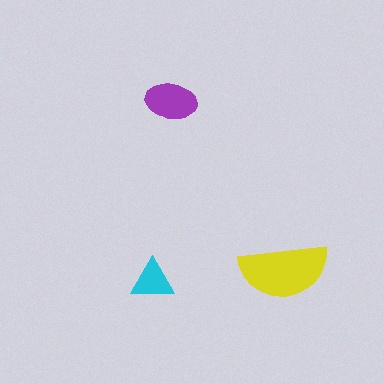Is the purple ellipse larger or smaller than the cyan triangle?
Larger.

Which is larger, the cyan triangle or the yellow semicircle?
The yellow semicircle.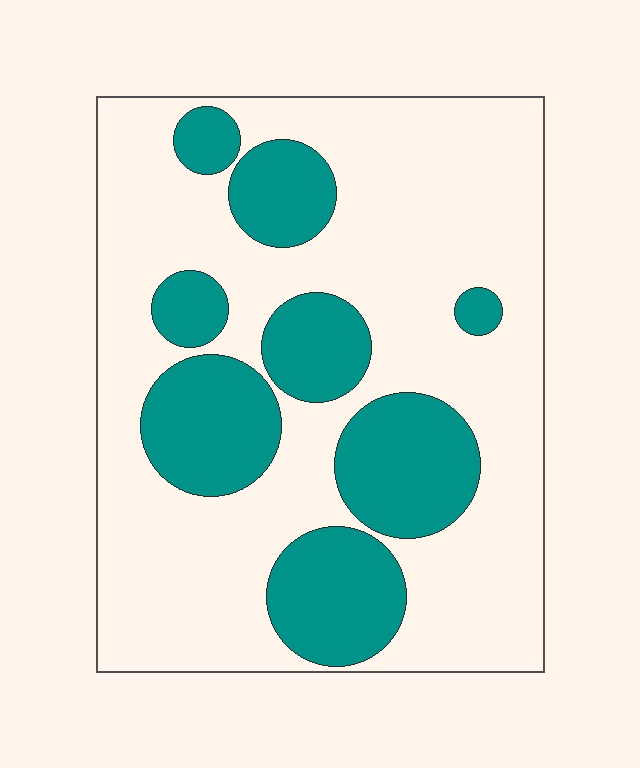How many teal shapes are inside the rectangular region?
8.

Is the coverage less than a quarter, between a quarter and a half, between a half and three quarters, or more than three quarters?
Between a quarter and a half.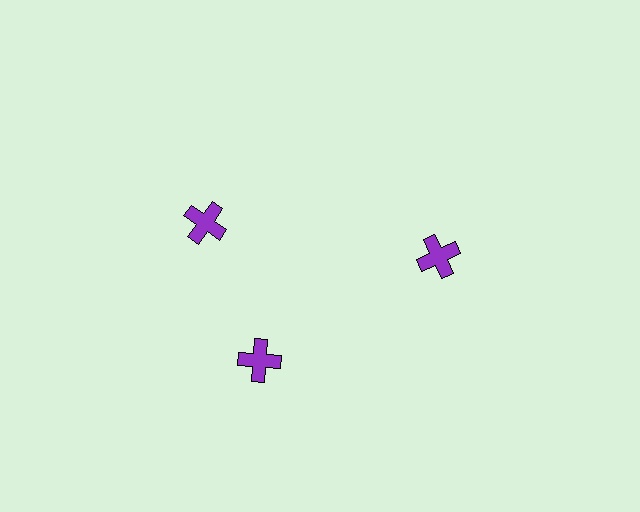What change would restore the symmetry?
The symmetry would be restored by rotating it back into even spacing with its neighbors so that all 3 crosses sit at equal angles and equal distance from the center.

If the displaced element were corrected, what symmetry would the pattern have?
It would have 3-fold rotational symmetry — the pattern would map onto itself every 120 degrees.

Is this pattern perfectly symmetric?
No. The 3 purple crosses are arranged in a ring, but one element near the 11 o'clock position is rotated out of alignment along the ring, breaking the 3-fold rotational symmetry.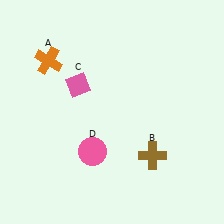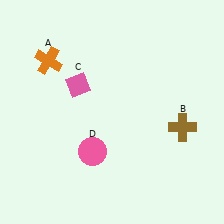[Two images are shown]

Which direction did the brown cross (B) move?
The brown cross (B) moved right.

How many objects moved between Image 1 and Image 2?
1 object moved between the two images.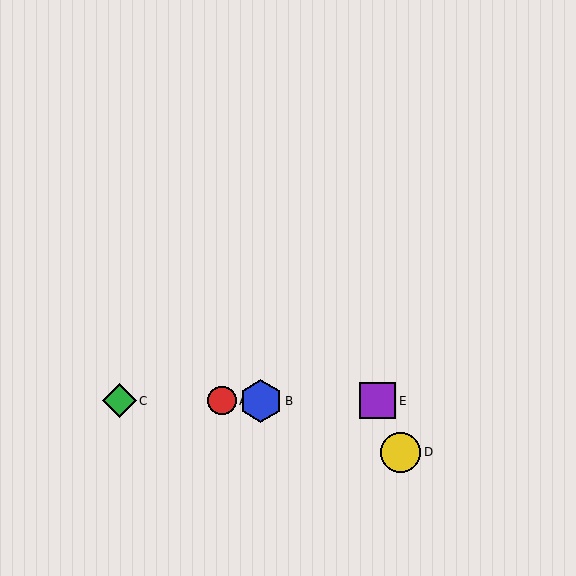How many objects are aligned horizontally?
4 objects (A, B, C, E) are aligned horizontally.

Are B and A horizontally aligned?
Yes, both are at y≈401.